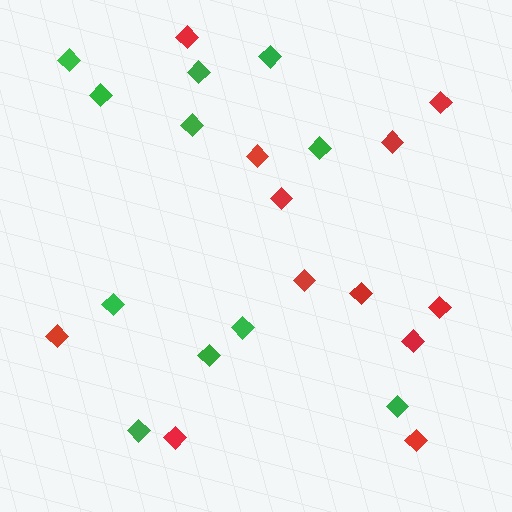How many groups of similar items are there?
There are 2 groups: one group of green diamonds (11) and one group of red diamonds (12).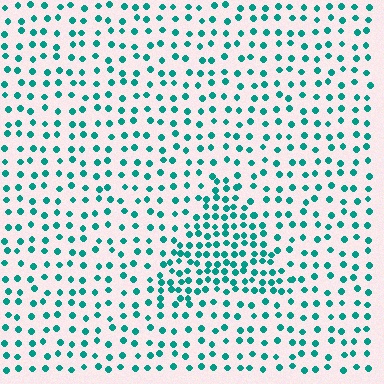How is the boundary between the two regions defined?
The boundary is defined by a change in element density (approximately 2.0x ratio). All elements are the same color, size, and shape.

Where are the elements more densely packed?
The elements are more densely packed inside the triangle boundary.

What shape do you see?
I see a triangle.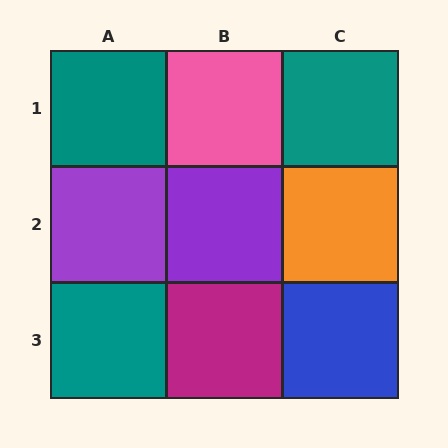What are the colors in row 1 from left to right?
Teal, pink, teal.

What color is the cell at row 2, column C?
Orange.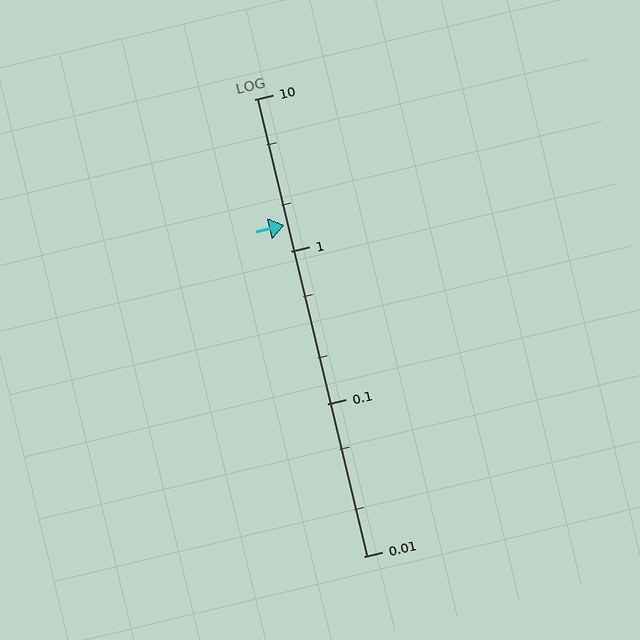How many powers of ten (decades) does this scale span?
The scale spans 3 decades, from 0.01 to 10.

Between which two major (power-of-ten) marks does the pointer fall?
The pointer is between 1 and 10.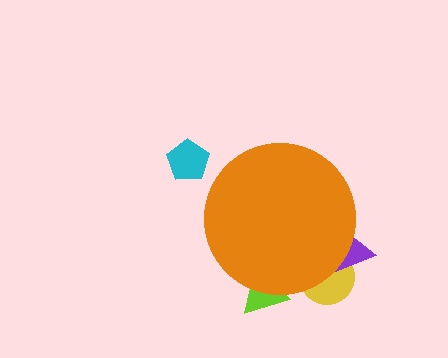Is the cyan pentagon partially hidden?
No, the cyan pentagon is fully visible.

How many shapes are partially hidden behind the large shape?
3 shapes are partially hidden.